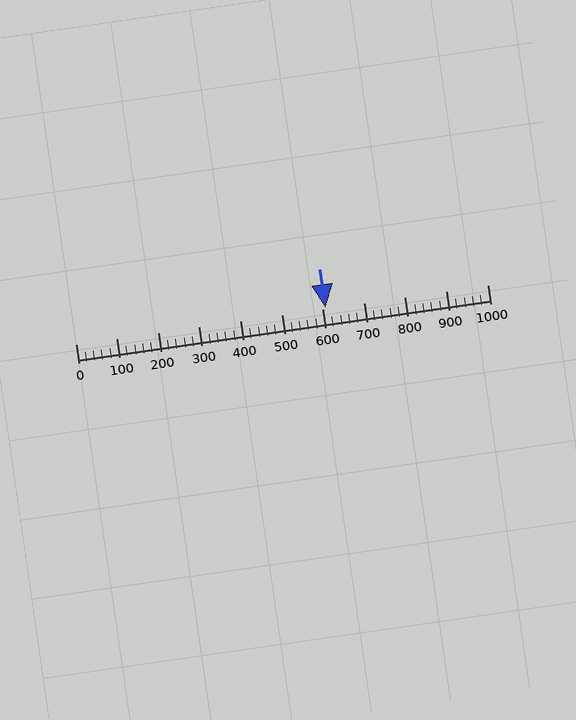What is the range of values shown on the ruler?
The ruler shows values from 0 to 1000.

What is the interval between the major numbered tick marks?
The major tick marks are spaced 100 units apart.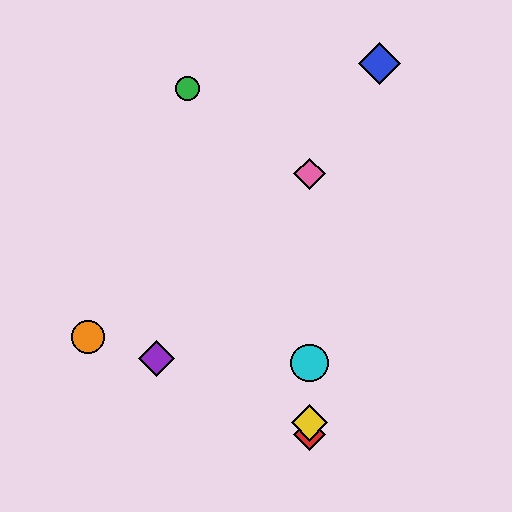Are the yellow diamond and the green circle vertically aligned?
No, the yellow diamond is at x≈310 and the green circle is at x≈187.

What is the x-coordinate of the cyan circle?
The cyan circle is at x≈310.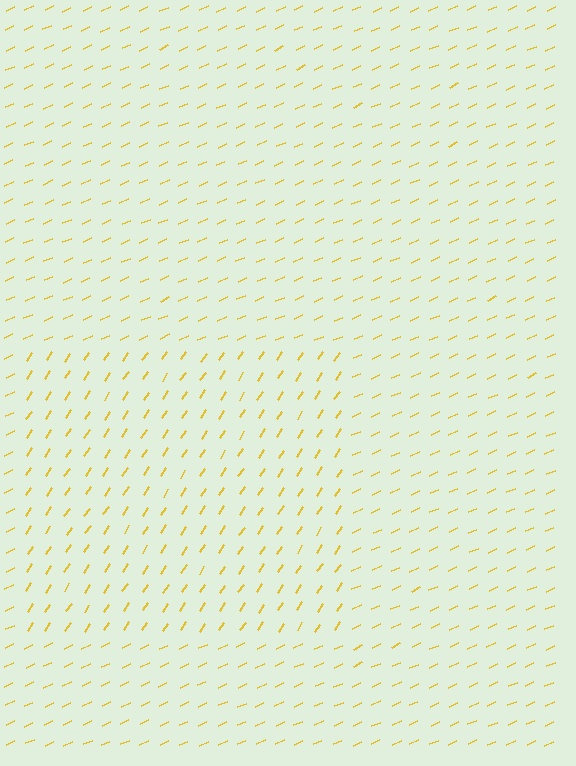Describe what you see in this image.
The image is filled with small yellow line segments. A rectangle region in the image has lines oriented differently from the surrounding lines, creating a visible texture boundary.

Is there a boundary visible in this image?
Yes, there is a texture boundary formed by a change in line orientation.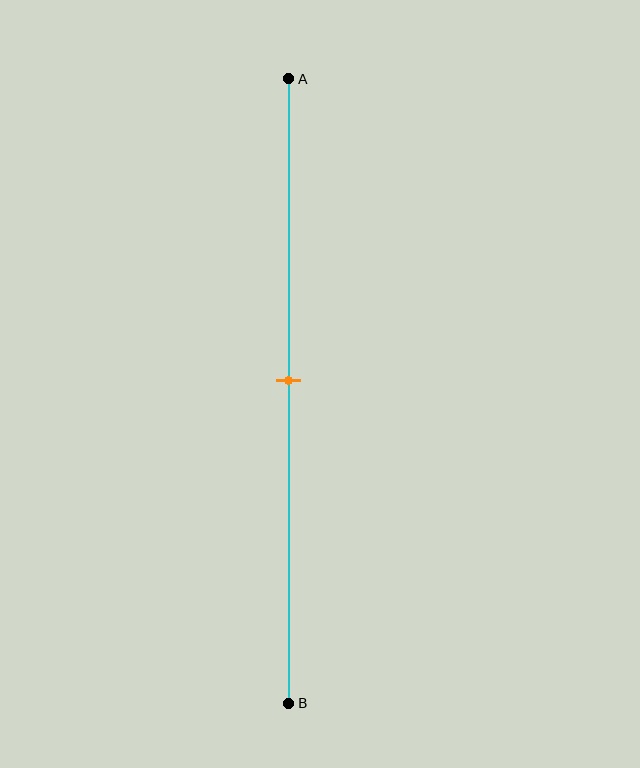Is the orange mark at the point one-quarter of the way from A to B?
No, the mark is at about 50% from A, not at the 25% one-quarter point.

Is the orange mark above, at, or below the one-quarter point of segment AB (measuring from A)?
The orange mark is below the one-quarter point of segment AB.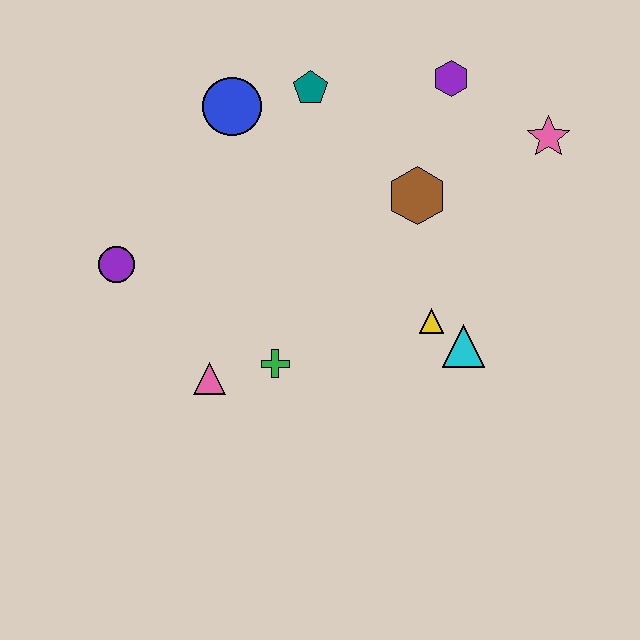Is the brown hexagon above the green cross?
Yes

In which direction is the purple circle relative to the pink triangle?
The purple circle is above the pink triangle.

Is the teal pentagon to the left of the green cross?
No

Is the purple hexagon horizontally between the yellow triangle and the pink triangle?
No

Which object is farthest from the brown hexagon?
The purple circle is farthest from the brown hexagon.